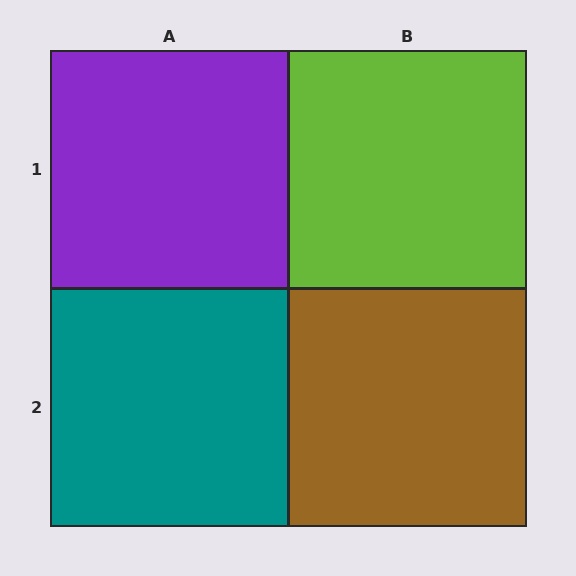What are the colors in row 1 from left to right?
Purple, lime.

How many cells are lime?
1 cell is lime.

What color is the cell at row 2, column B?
Brown.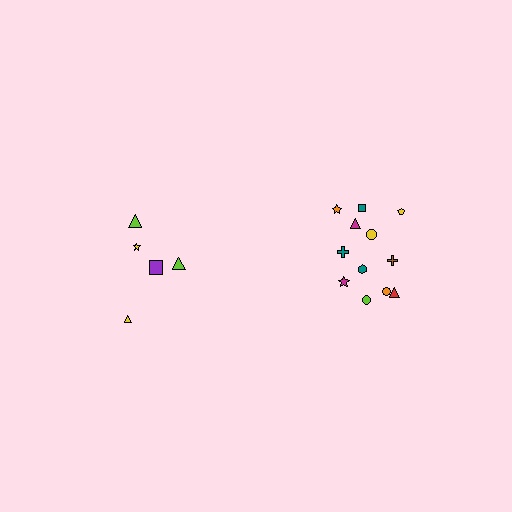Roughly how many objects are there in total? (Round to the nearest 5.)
Roughly 15 objects in total.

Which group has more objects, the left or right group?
The right group.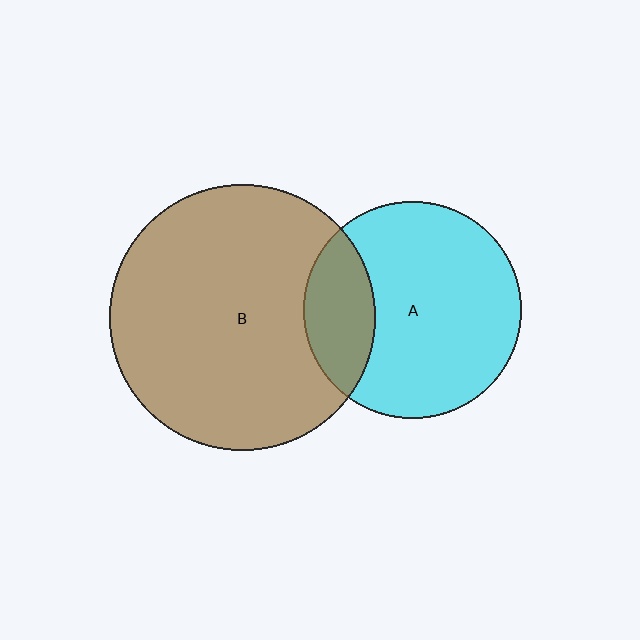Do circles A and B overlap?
Yes.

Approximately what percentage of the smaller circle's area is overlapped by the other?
Approximately 25%.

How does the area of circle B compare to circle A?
Approximately 1.5 times.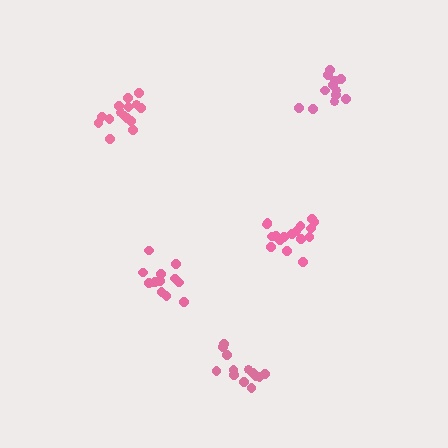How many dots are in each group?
Group 1: 13 dots, Group 2: 17 dots, Group 3: 15 dots, Group 4: 12 dots, Group 5: 13 dots (70 total).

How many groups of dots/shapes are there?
There are 5 groups.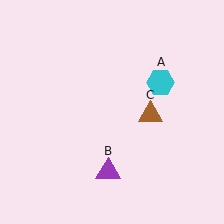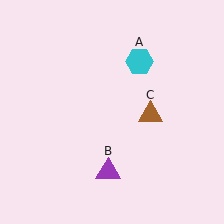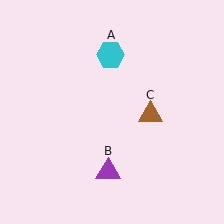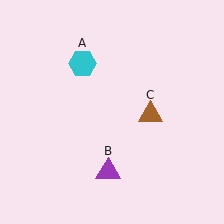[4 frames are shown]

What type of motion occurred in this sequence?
The cyan hexagon (object A) rotated counterclockwise around the center of the scene.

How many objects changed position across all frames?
1 object changed position: cyan hexagon (object A).